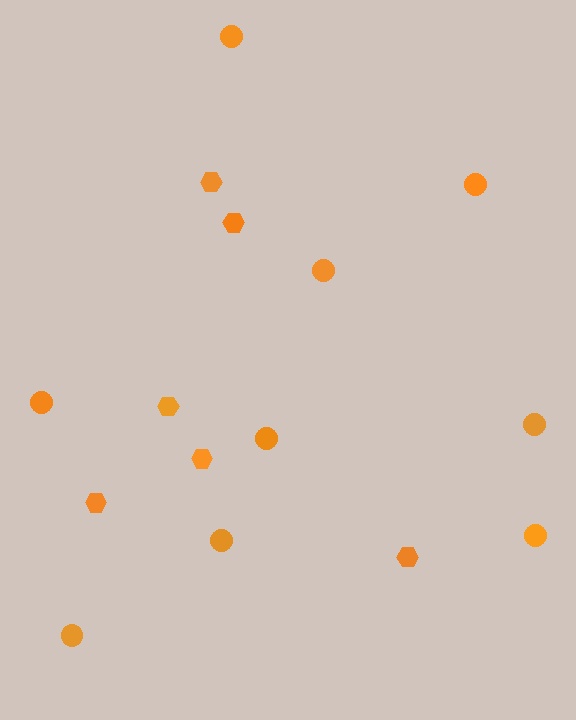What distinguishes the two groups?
There are 2 groups: one group of hexagons (6) and one group of circles (9).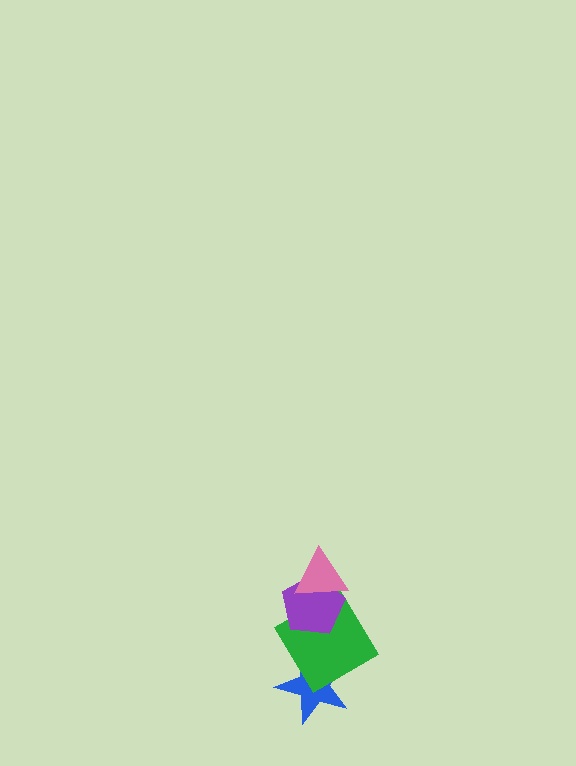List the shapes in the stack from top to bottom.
From top to bottom: the pink triangle, the purple pentagon, the green diamond, the blue star.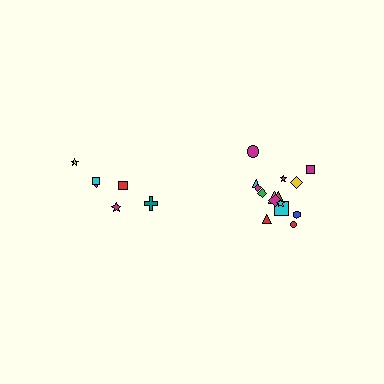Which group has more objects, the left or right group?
The right group.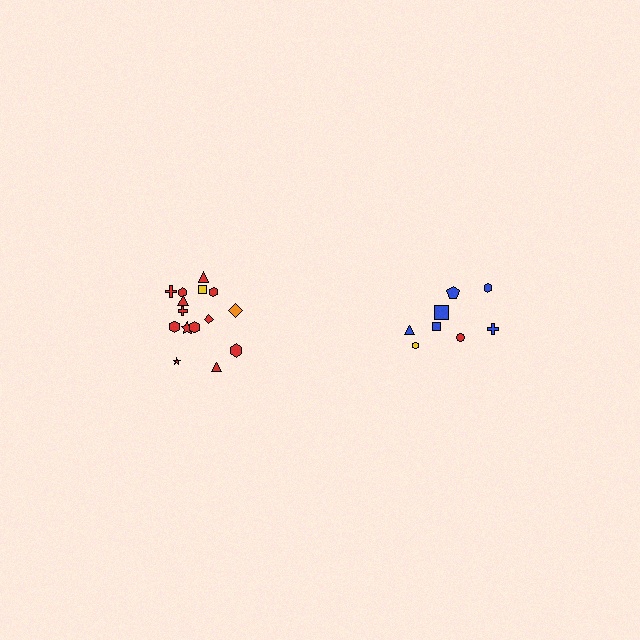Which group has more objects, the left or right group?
The left group.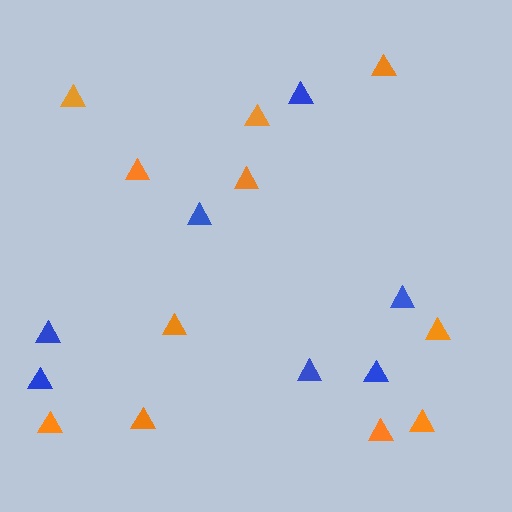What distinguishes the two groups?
There are 2 groups: one group of orange triangles (11) and one group of blue triangles (7).